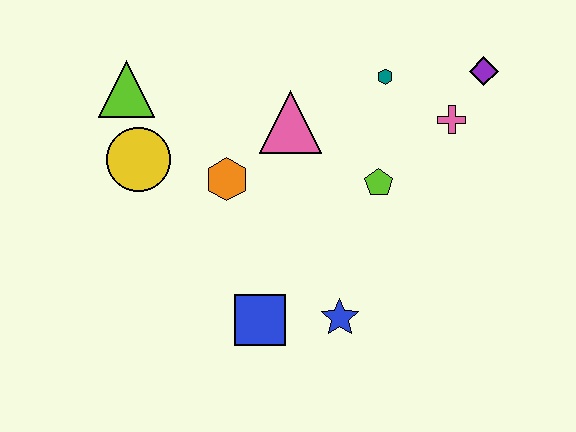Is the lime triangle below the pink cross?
No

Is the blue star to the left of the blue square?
No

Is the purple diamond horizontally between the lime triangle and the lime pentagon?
No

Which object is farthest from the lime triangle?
The purple diamond is farthest from the lime triangle.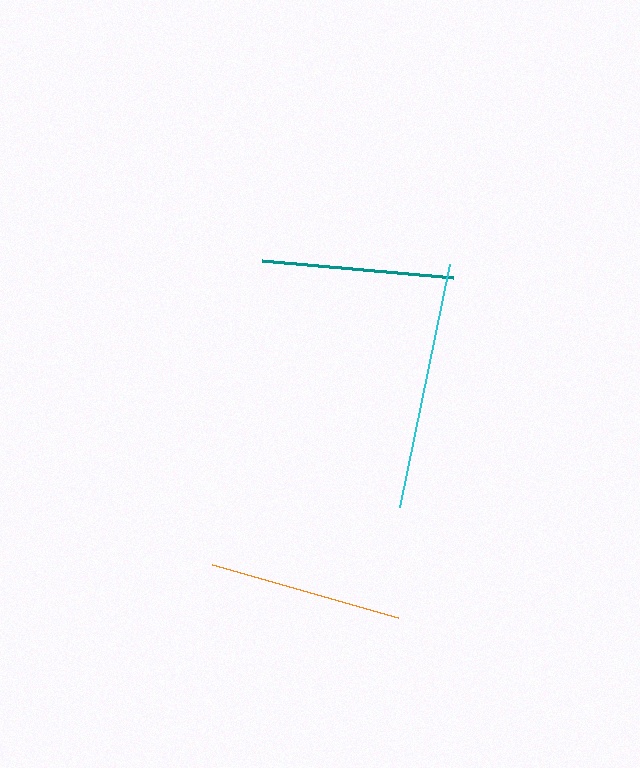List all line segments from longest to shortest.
From longest to shortest: cyan, orange, teal.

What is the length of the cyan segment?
The cyan segment is approximately 249 pixels long.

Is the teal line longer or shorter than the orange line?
The orange line is longer than the teal line.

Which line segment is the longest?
The cyan line is the longest at approximately 249 pixels.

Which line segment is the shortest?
The teal line is the shortest at approximately 192 pixels.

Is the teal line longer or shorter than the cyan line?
The cyan line is longer than the teal line.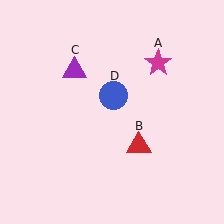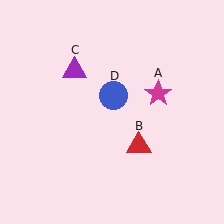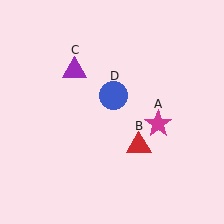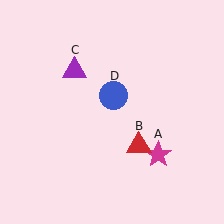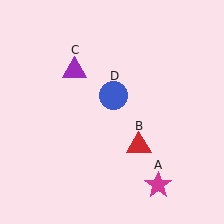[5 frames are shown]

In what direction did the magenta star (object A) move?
The magenta star (object A) moved down.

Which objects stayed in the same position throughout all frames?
Red triangle (object B) and purple triangle (object C) and blue circle (object D) remained stationary.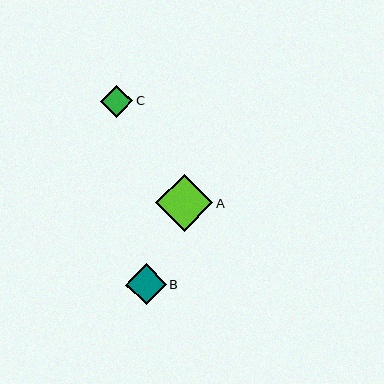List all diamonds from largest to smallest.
From largest to smallest: A, B, C.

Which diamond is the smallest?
Diamond C is the smallest with a size of approximately 32 pixels.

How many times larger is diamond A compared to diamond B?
Diamond A is approximately 1.4 times the size of diamond B.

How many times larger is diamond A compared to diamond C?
Diamond A is approximately 1.8 times the size of diamond C.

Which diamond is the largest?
Diamond A is the largest with a size of approximately 57 pixels.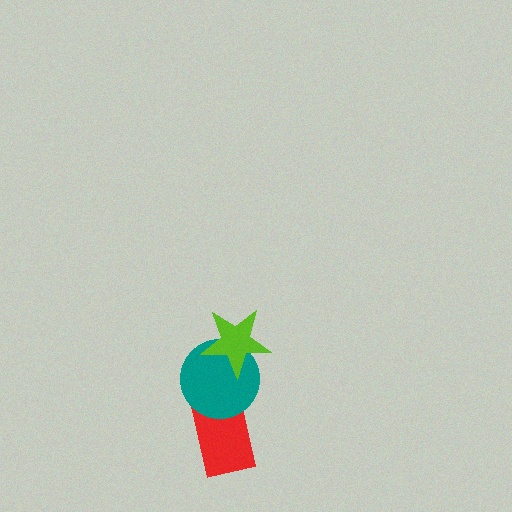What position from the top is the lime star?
The lime star is 1st from the top.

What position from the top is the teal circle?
The teal circle is 2nd from the top.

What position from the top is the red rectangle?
The red rectangle is 3rd from the top.